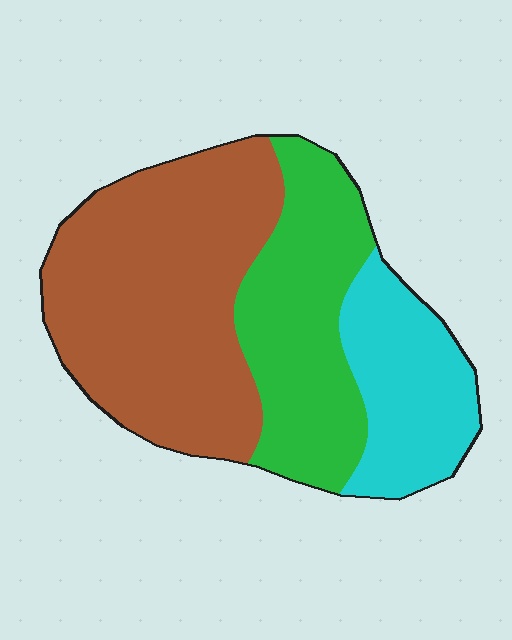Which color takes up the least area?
Cyan, at roughly 20%.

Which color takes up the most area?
Brown, at roughly 50%.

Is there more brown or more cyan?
Brown.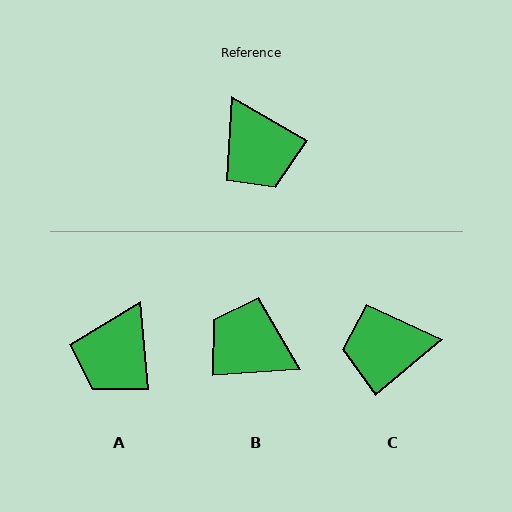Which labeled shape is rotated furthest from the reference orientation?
B, about 146 degrees away.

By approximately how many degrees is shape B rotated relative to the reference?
Approximately 146 degrees clockwise.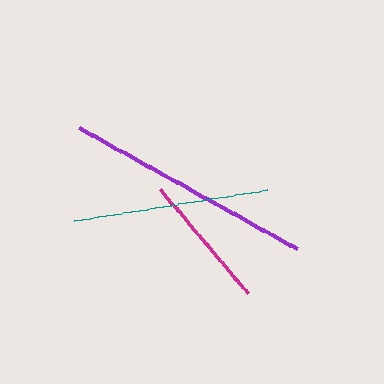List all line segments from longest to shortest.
From longest to shortest: purple, teal, magenta.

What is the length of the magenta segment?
The magenta segment is approximately 137 pixels long.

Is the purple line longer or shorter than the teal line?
The purple line is longer than the teal line.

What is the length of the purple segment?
The purple segment is approximately 250 pixels long.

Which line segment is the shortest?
The magenta line is the shortest at approximately 137 pixels.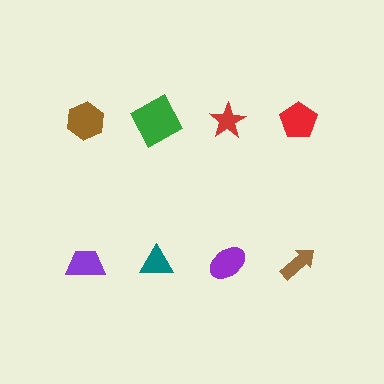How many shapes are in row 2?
4 shapes.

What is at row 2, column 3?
A purple ellipse.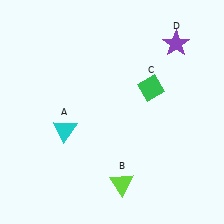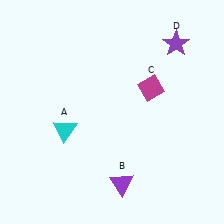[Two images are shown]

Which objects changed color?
B changed from lime to purple. C changed from green to magenta.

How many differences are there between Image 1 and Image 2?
There are 2 differences between the two images.